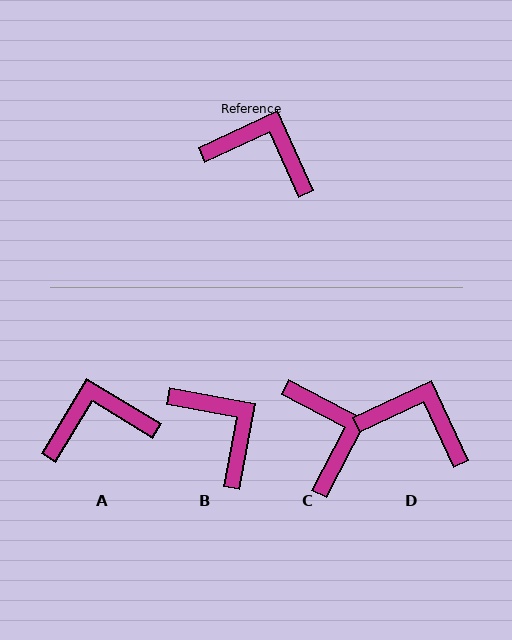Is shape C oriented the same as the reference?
No, it is off by about 52 degrees.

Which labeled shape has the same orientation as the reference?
D.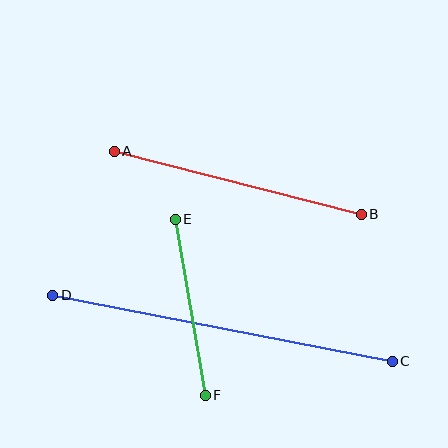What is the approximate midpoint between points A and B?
The midpoint is at approximately (238, 183) pixels.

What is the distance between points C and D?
The distance is approximately 346 pixels.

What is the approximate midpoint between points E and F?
The midpoint is at approximately (190, 307) pixels.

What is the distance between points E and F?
The distance is approximately 179 pixels.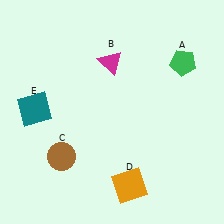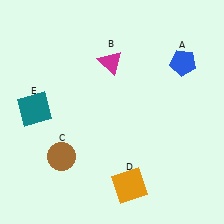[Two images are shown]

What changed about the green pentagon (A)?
In Image 1, A is green. In Image 2, it changed to blue.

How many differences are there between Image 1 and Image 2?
There is 1 difference between the two images.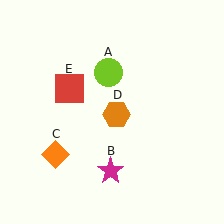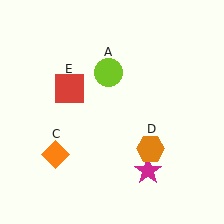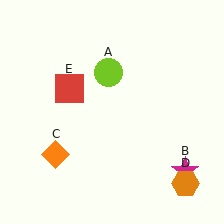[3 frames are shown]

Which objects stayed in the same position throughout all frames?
Lime circle (object A) and orange diamond (object C) and red square (object E) remained stationary.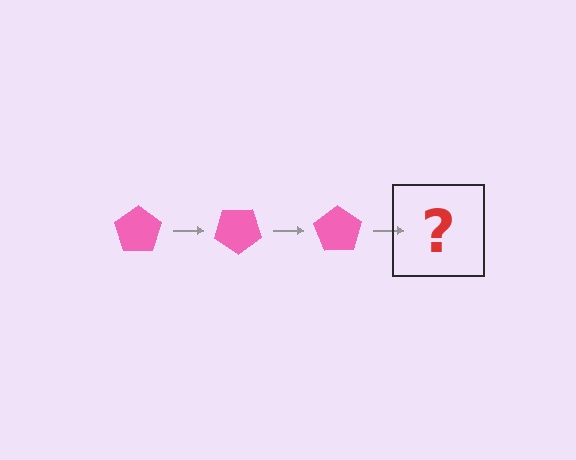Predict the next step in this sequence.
The next step is a pink pentagon rotated 105 degrees.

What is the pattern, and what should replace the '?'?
The pattern is that the pentagon rotates 35 degrees each step. The '?' should be a pink pentagon rotated 105 degrees.